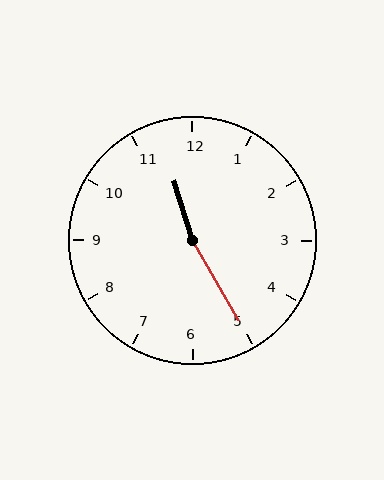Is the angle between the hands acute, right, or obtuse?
It is obtuse.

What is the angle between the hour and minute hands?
Approximately 168 degrees.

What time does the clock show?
11:25.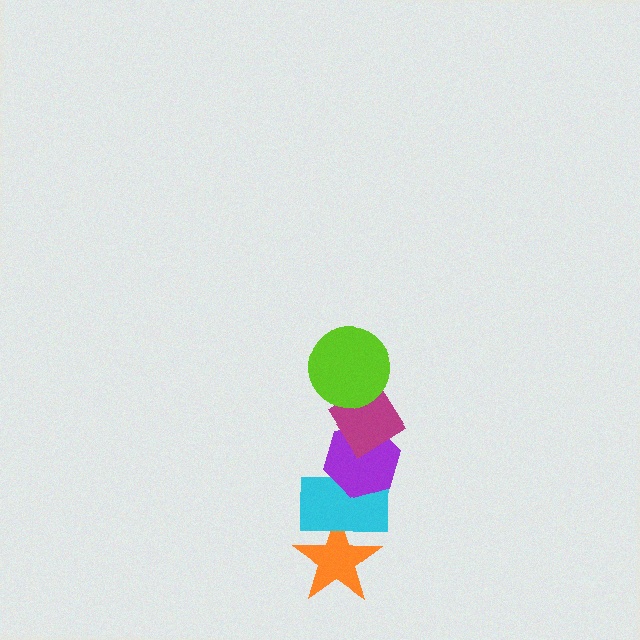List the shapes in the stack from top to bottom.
From top to bottom: the lime circle, the magenta diamond, the purple hexagon, the cyan rectangle, the orange star.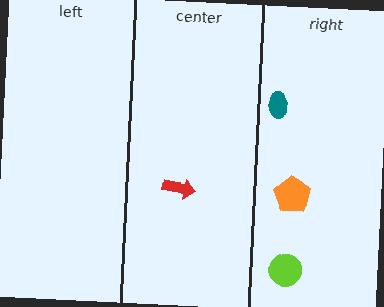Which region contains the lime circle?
The right region.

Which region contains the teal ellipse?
The right region.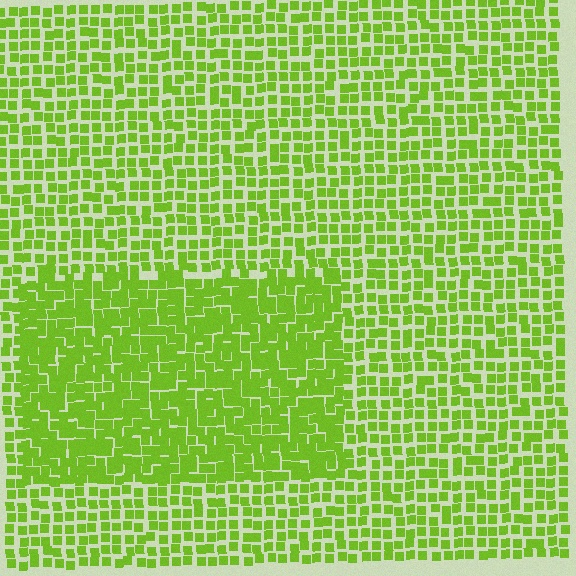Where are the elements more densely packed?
The elements are more densely packed inside the rectangle boundary.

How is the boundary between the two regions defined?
The boundary is defined by a change in element density (approximately 1.6x ratio). All elements are the same color, size, and shape.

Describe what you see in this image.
The image contains small lime elements arranged at two different densities. A rectangle-shaped region is visible where the elements are more densely packed than the surrounding area.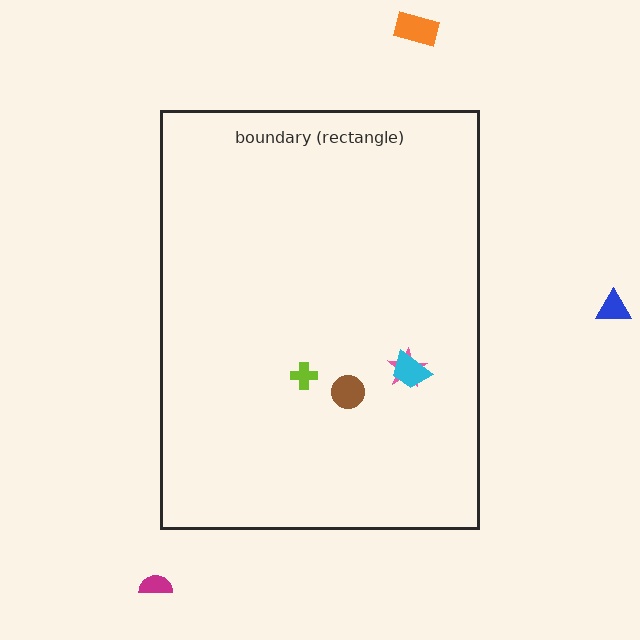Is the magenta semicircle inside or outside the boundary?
Outside.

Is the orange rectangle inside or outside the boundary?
Outside.